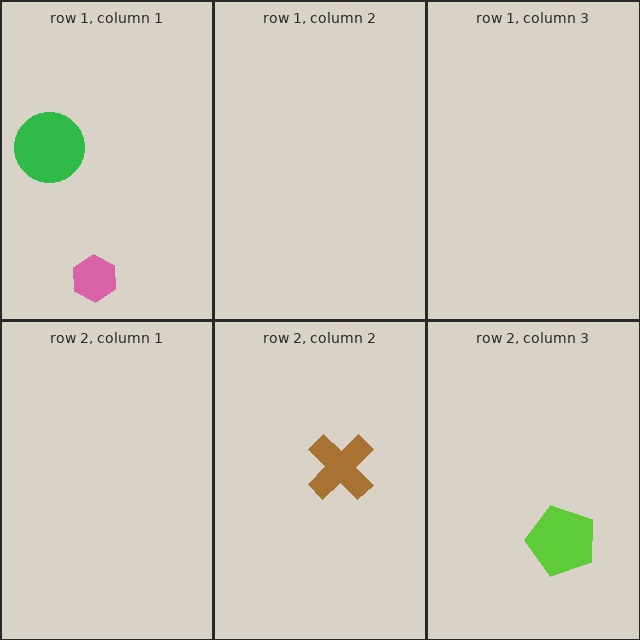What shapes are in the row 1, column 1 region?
The green circle, the pink hexagon.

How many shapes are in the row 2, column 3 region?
1.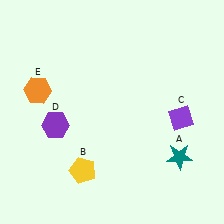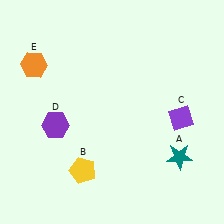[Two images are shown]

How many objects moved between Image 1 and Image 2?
1 object moved between the two images.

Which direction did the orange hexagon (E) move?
The orange hexagon (E) moved up.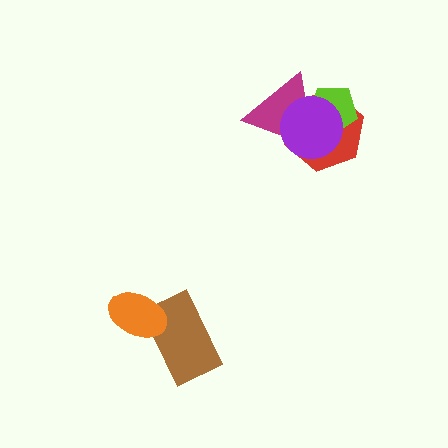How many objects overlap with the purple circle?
3 objects overlap with the purple circle.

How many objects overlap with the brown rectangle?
1 object overlaps with the brown rectangle.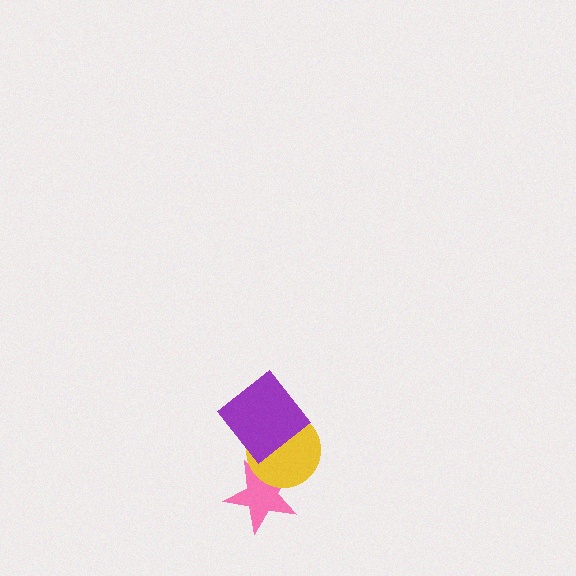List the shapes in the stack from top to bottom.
From top to bottom: the purple diamond, the yellow circle, the pink star.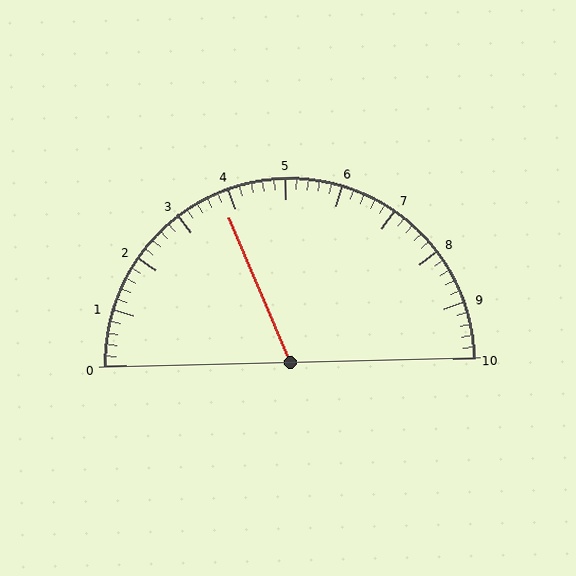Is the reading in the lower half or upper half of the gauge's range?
The reading is in the lower half of the range (0 to 10).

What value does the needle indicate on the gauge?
The needle indicates approximately 3.8.